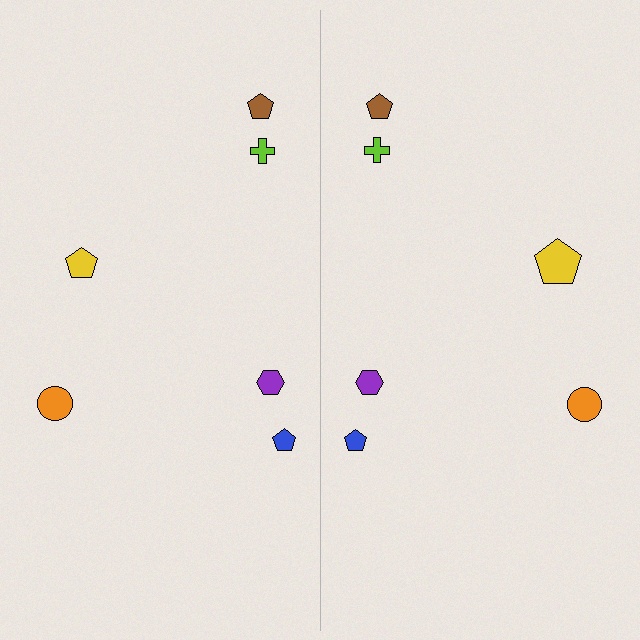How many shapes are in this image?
There are 12 shapes in this image.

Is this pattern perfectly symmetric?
No, the pattern is not perfectly symmetric. The yellow pentagon on the right side has a different size than its mirror counterpart.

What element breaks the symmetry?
The yellow pentagon on the right side has a different size than its mirror counterpart.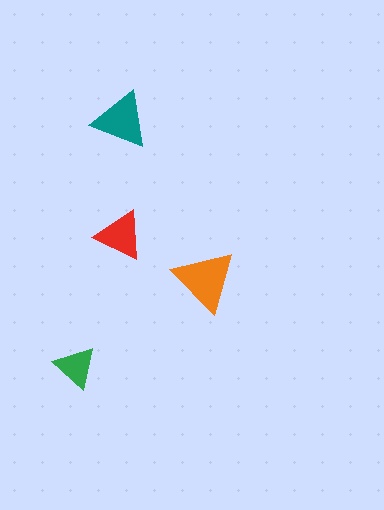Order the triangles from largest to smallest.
the orange one, the teal one, the red one, the green one.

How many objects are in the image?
There are 4 objects in the image.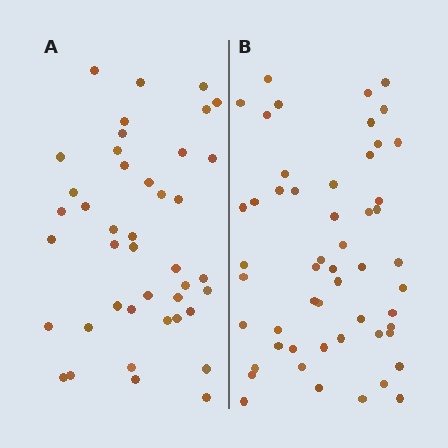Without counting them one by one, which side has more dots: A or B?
Region B (the right region) has more dots.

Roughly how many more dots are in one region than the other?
Region B has roughly 12 or so more dots than region A.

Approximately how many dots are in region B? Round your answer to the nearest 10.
About 50 dots. (The exact count is 53, which rounds to 50.)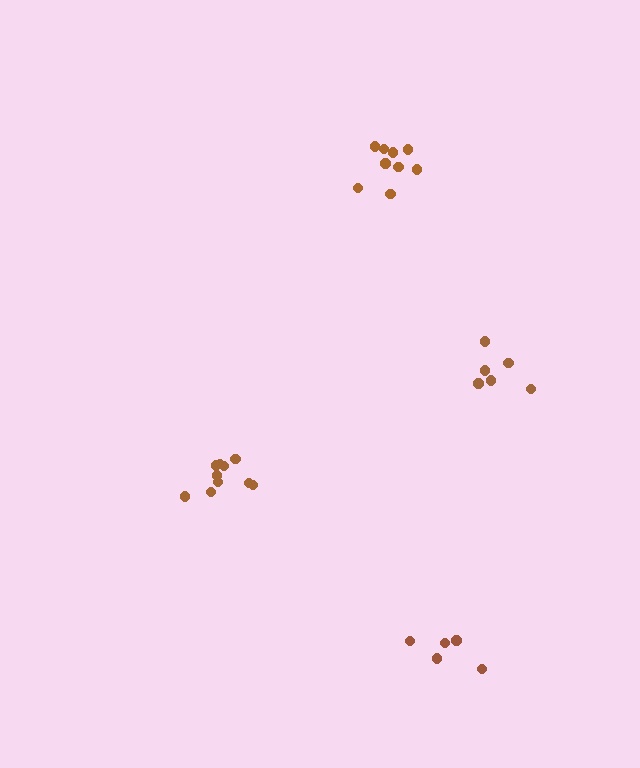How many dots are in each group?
Group 1: 6 dots, Group 2: 5 dots, Group 3: 9 dots, Group 4: 10 dots (30 total).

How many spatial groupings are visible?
There are 4 spatial groupings.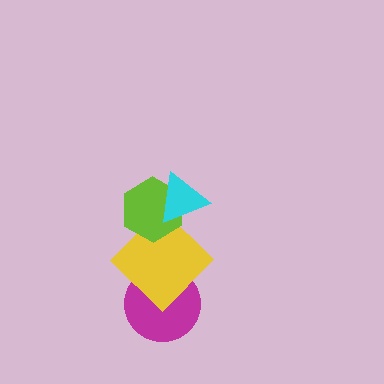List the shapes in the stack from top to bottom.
From top to bottom: the cyan triangle, the lime hexagon, the yellow diamond, the magenta circle.